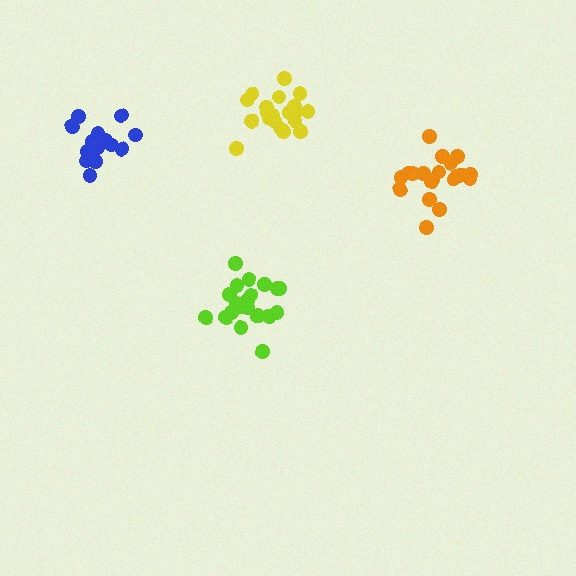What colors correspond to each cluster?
The clusters are colored: lime, blue, yellow, orange.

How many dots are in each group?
Group 1: 21 dots, Group 2: 16 dots, Group 3: 20 dots, Group 4: 21 dots (78 total).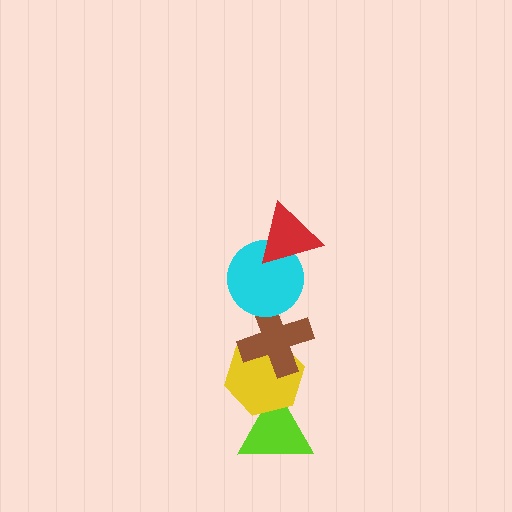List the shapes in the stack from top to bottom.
From top to bottom: the red triangle, the cyan circle, the brown cross, the yellow hexagon, the lime triangle.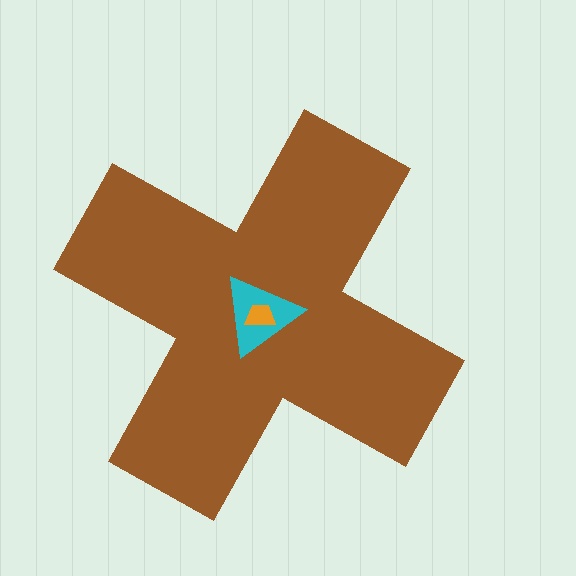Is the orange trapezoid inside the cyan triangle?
Yes.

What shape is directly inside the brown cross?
The cyan triangle.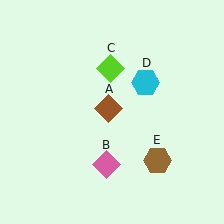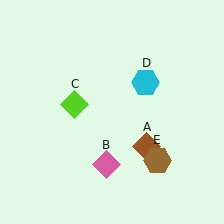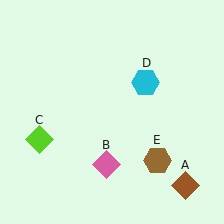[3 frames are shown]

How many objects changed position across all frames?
2 objects changed position: brown diamond (object A), lime diamond (object C).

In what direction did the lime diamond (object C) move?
The lime diamond (object C) moved down and to the left.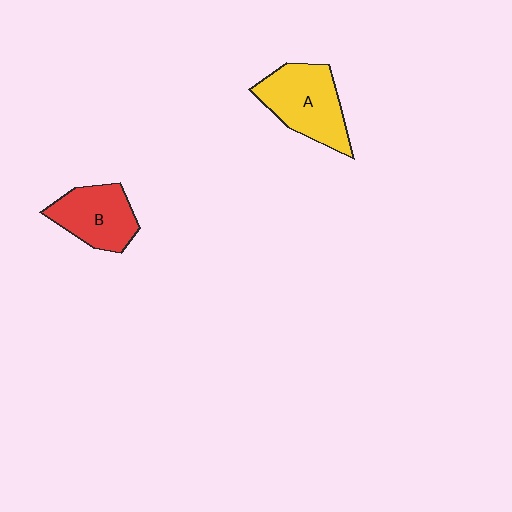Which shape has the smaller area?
Shape B (red).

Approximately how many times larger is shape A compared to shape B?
Approximately 1.2 times.